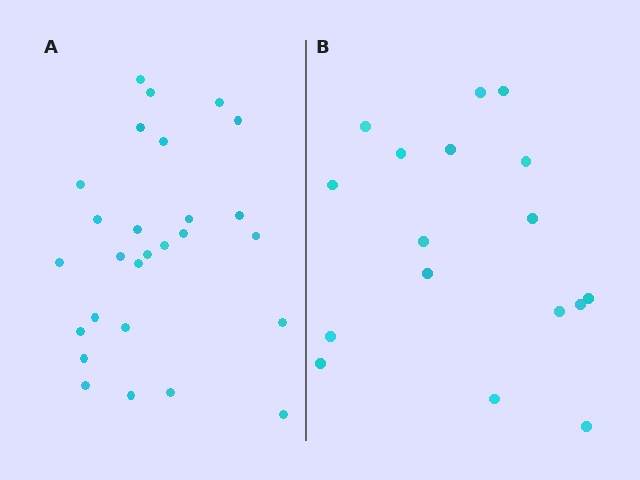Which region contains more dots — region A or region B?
Region A (the left region) has more dots.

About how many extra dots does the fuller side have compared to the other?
Region A has roughly 10 or so more dots than region B.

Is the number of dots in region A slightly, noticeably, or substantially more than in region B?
Region A has substantially more. The ratio is roughly 1.6 to 1.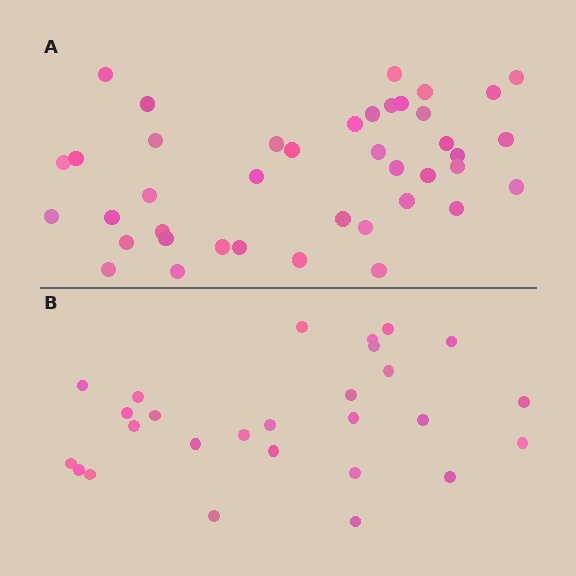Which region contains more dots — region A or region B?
Region A (the top region) has more dots.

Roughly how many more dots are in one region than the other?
Region A has approximately 15 more dots than region B.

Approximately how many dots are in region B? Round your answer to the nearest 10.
About 30 dots. (The exact count is 27, which rounds to 30.)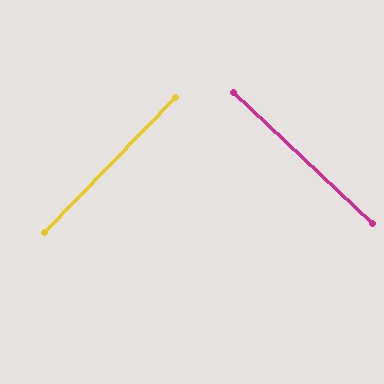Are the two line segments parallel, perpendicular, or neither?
Perpendicular — they meet at approximately 89°.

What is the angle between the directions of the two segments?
Approximately 89 degrees.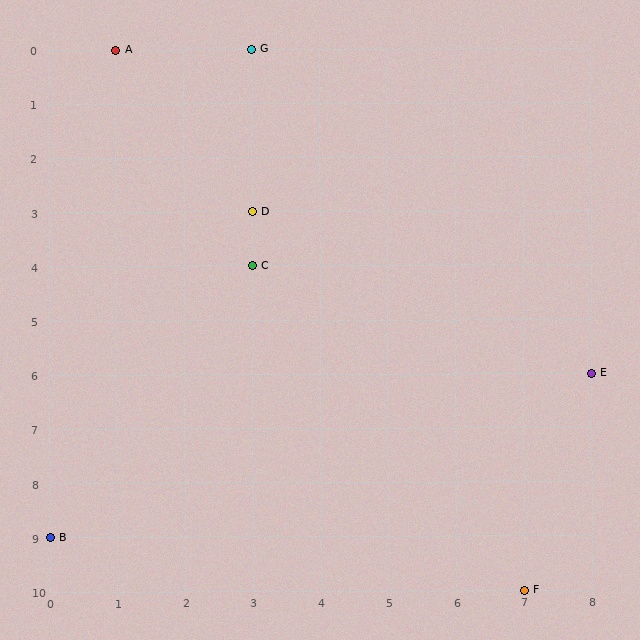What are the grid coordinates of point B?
Point B is at grid coordinates (0, 9).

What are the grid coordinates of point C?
Point C is at grid coordinates (3, 4).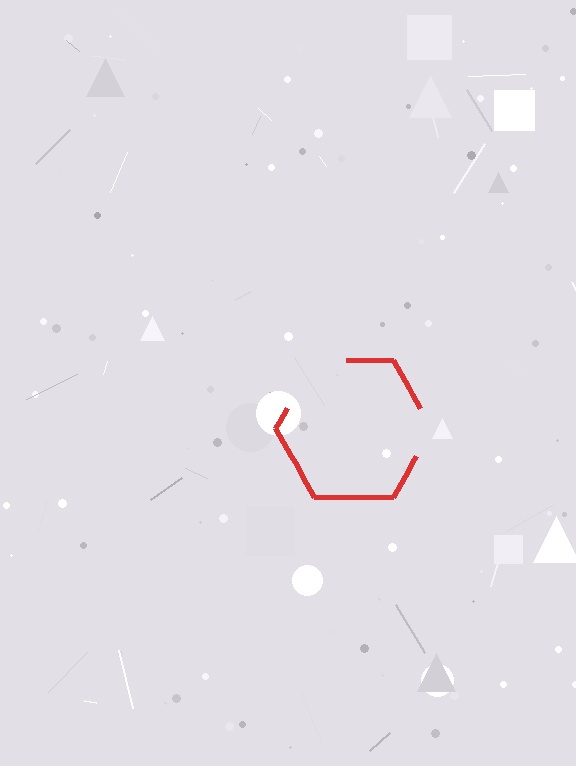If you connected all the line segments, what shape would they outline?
They would outline a hexagon.